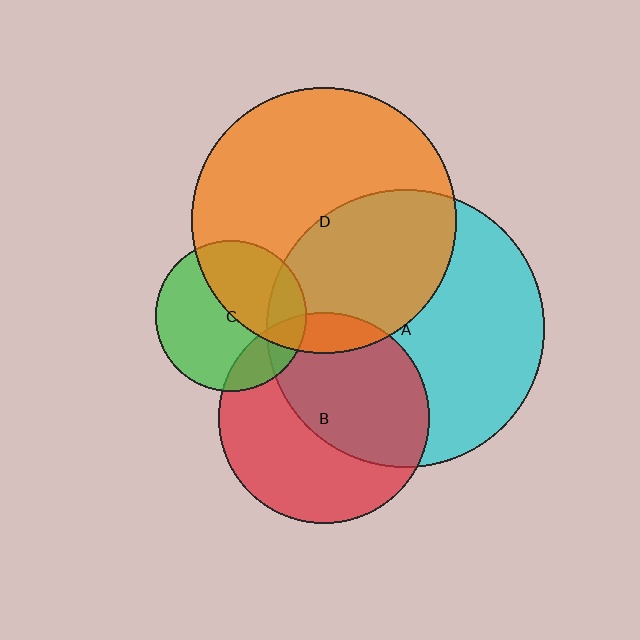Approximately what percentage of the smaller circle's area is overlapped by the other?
Approximately 10%.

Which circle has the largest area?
Circle A (cyan).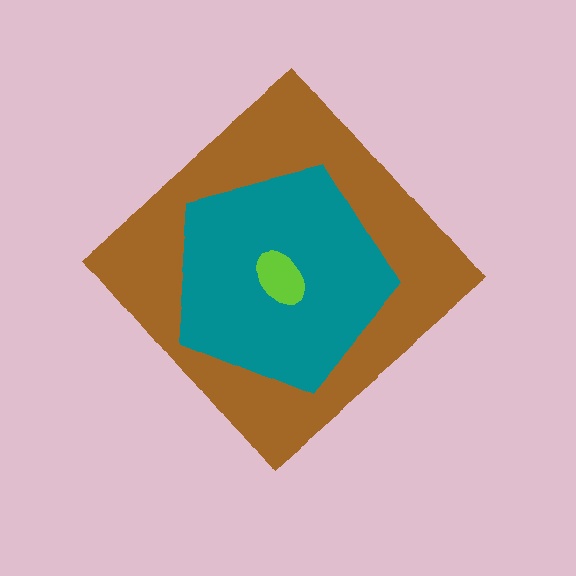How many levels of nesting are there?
3.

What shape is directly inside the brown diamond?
The teal pentagon.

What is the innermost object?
The lime ellipse.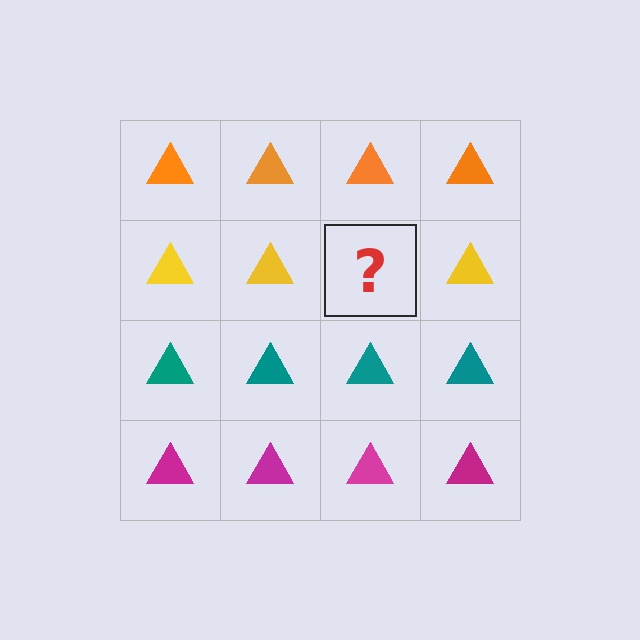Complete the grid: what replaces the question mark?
The question mark should be replaced with a yellow triangle.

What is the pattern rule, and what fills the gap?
The rule is that each row has a consistent color. The gap should be filled with a yellow triangle.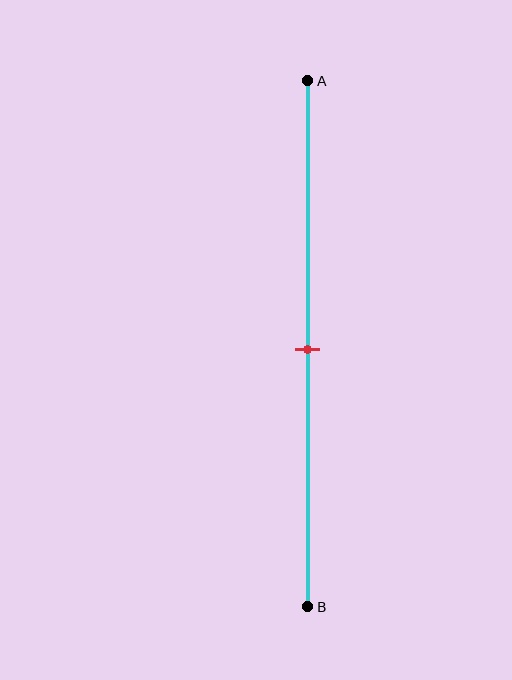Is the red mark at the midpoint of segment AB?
Yes, the mark is approximately at the midpoint.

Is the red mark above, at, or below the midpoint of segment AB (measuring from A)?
The red mark is approximately at the midpoint of segment AB.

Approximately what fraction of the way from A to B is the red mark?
The red mark is approximately 50% of the way from A to B.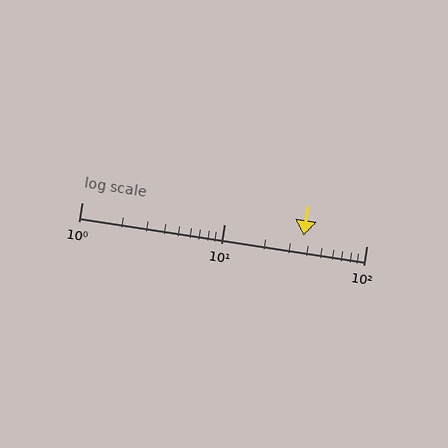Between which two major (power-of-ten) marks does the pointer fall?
The pointer is between 10 and 100.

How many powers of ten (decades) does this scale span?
The scale spans 2 decades, from 1 to 100.